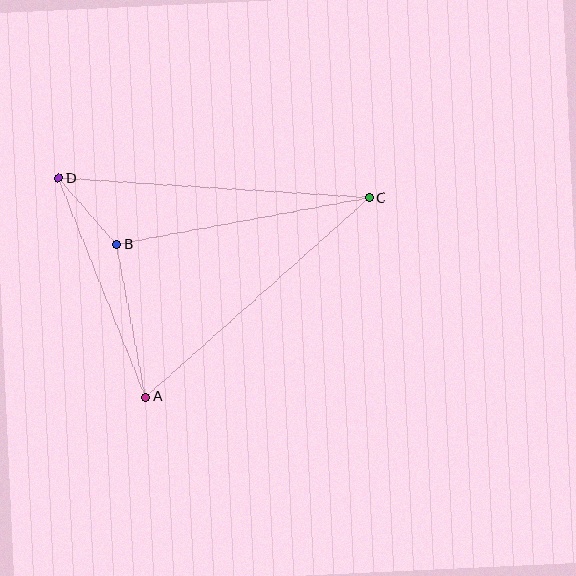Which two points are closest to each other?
Points B and D are closest to each other.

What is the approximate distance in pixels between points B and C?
The distance between B and C is approximately 257 pixels.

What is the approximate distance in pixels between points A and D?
The distance between A and D is approximately 236 pixels.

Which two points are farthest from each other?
Points C and D are farthest from each other.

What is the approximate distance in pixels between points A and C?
The distance between A and C is approximately 299 pixels.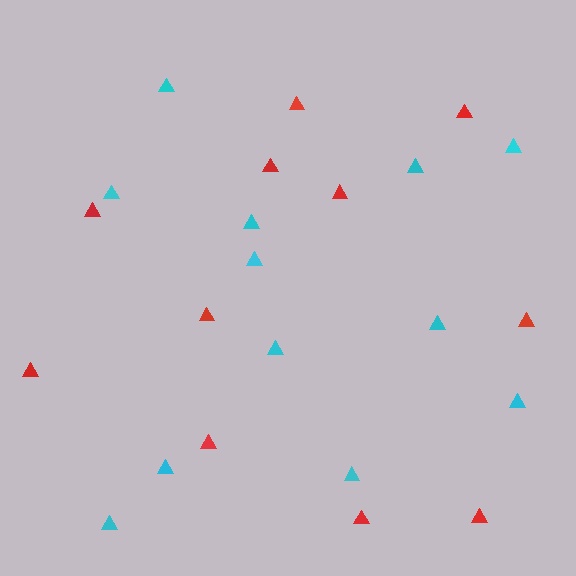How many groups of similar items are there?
There are 2 groups: one group of red triangles (11) and one group of cyan triangles (12).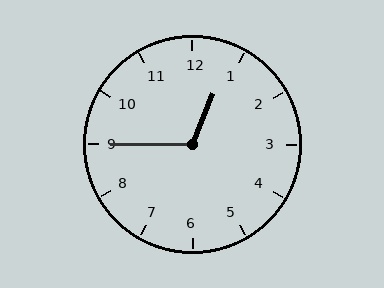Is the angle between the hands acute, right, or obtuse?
It is obtuse.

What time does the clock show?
12:45.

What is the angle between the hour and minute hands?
Approximately 112 degrees.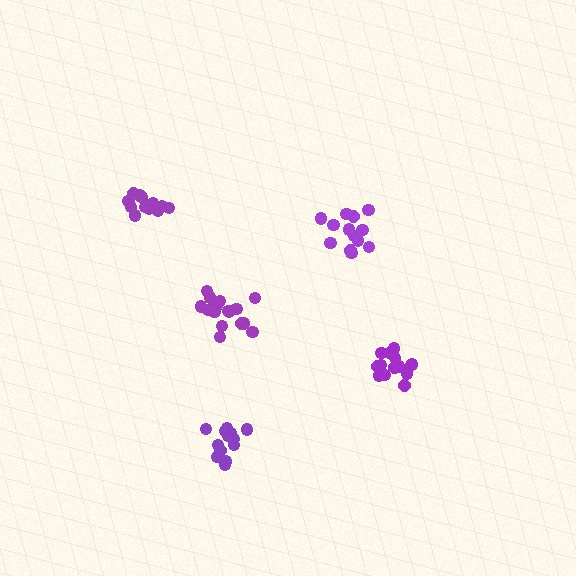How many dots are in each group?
Group 1: 17 dots, Group 2: 13 dots, Group 3: 14 dots, Group 4: 13 dots, Group 5: 13 dots (70 total).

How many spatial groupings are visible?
There are 5 spatial groupings.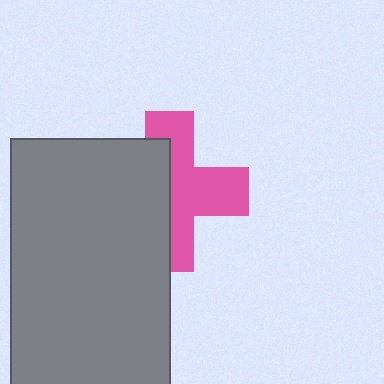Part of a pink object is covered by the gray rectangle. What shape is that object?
It is a cross.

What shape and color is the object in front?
The object in front is a gray rectangle.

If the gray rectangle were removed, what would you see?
You would see the complete pink cross.